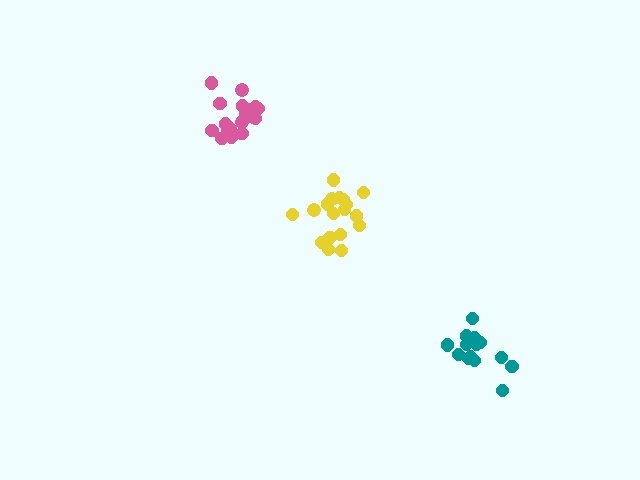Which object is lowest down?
The teal cluster is bottommost.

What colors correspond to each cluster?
The clusters are colored: yellow, teal, pink.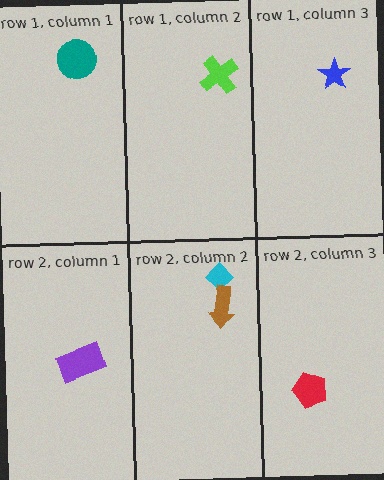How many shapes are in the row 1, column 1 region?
1.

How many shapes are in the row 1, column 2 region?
1.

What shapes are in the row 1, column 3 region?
The blue star.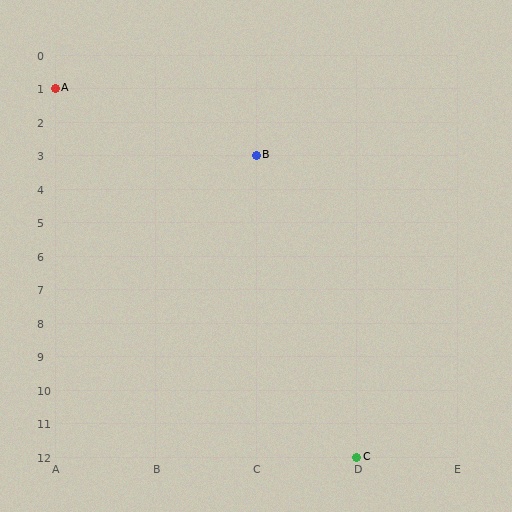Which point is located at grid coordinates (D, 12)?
Point C is at (D, 12).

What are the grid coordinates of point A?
Point A is at grid coordinates (A, 1).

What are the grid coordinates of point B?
Point B is at grid coordinates (C, 3).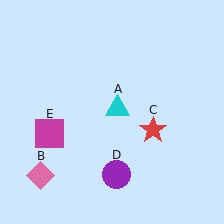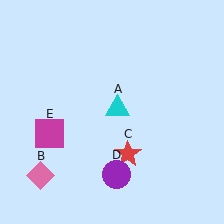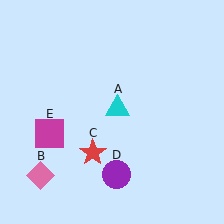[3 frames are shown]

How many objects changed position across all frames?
1 object changed position: red star (object C).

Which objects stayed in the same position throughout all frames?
Cyan triangle (object A) and pink diamond (object B) and purple circle (object D) and magenta square (object E) remained stationary.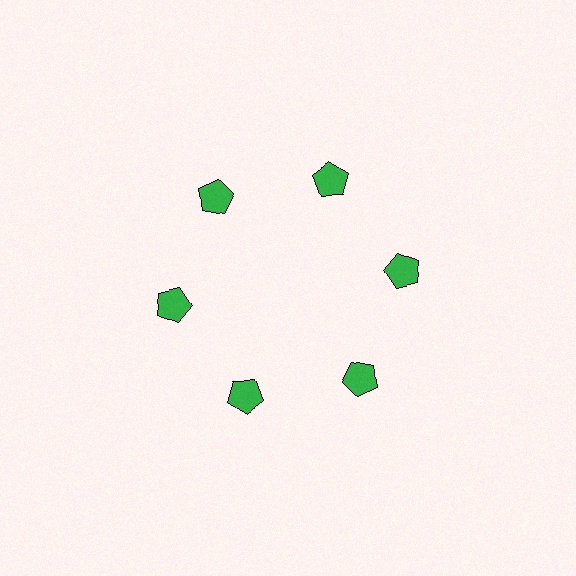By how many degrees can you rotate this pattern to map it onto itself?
The pattern maps onto itself every 60 degrees of rotation.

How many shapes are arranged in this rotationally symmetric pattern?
There are 6 shapes, arranged in 6 groups of 1.